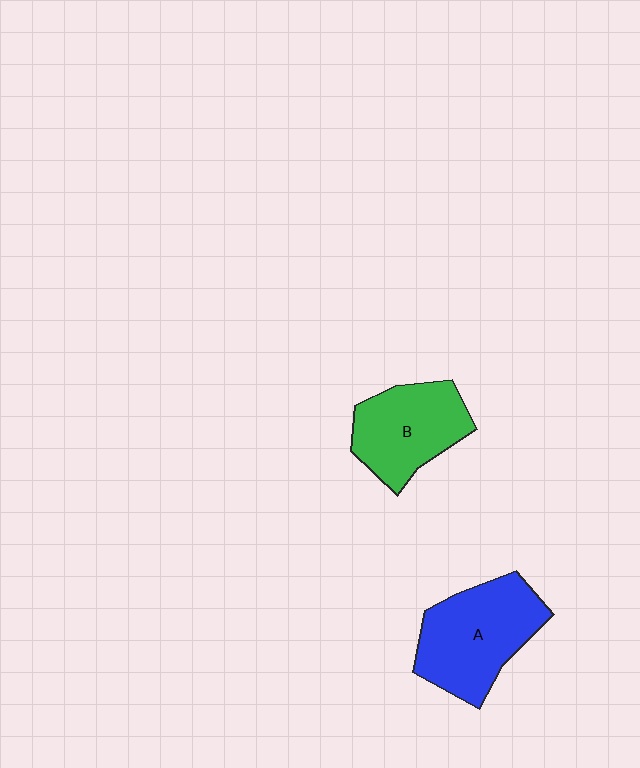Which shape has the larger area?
Shape A (blue).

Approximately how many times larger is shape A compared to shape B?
Approximately 1.2 times.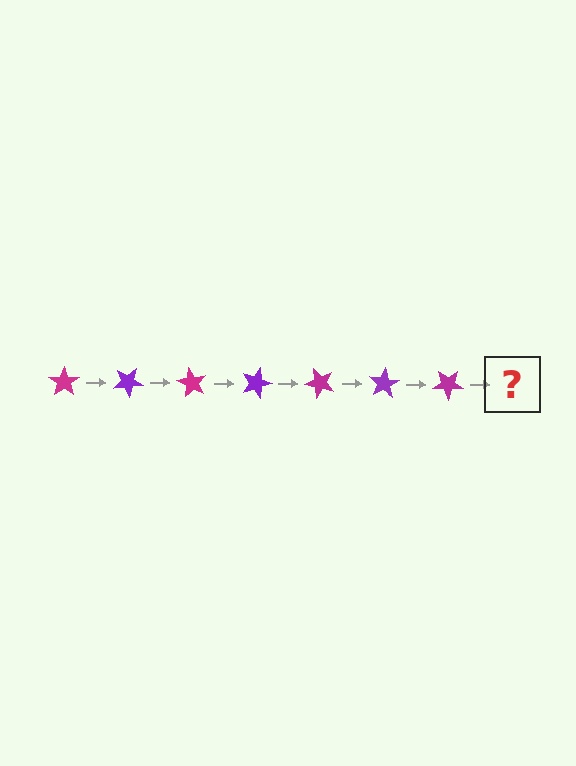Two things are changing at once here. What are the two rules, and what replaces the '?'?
The two rules are that it rotates 30 degrees each step and the color cycles through magenta and purple. The '?' should be a purple star, rotated 210 degrees from the start.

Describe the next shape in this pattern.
It should be a purple star, rotated 210 degrees from the start.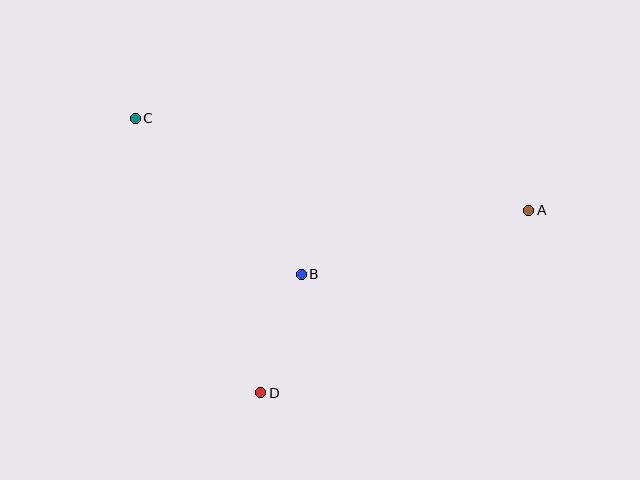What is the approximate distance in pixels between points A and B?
The distance between A and B is approximately 237 pixels.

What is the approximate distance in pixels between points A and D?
The distance between A and D is approximately 324 pixels.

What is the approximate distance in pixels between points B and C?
The distance between B and C is approximately 228 pixels.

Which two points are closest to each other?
Points B and D are closest to each other.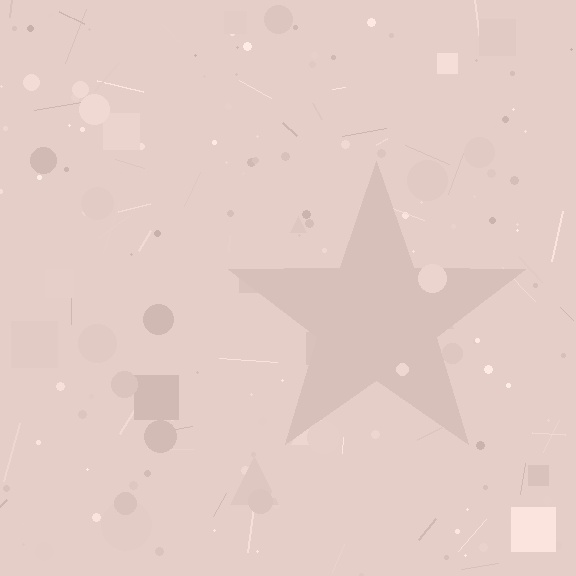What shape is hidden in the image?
A star is hidden in the image.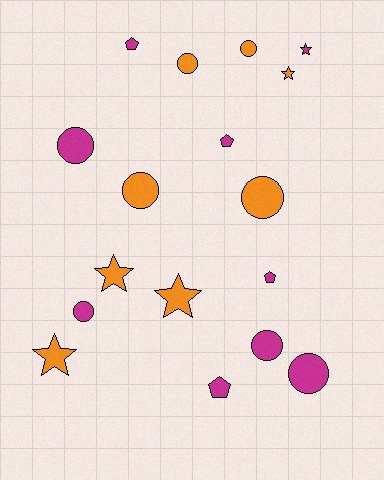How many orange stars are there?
There are 4 orange stars.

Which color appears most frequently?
Magenta, with 9 objects.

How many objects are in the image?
There are 17 objects.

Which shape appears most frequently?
Circle, with 8 objects.